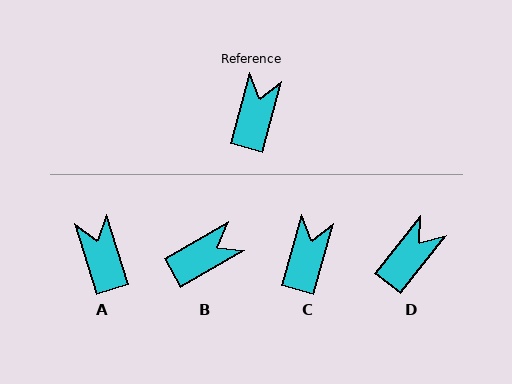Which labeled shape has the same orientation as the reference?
C.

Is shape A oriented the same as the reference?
No, it is off by about 32 degrees.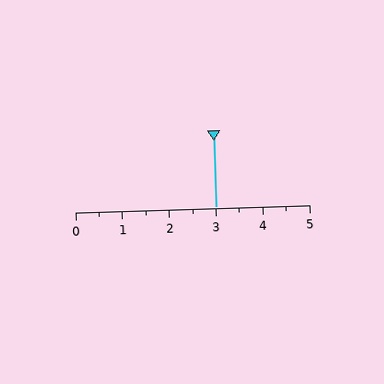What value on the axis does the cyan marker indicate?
The marker indicates approximately 3.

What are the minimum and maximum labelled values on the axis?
The axis runs from 0 to 5.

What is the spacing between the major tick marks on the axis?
The major ticks are spaced 1 apart.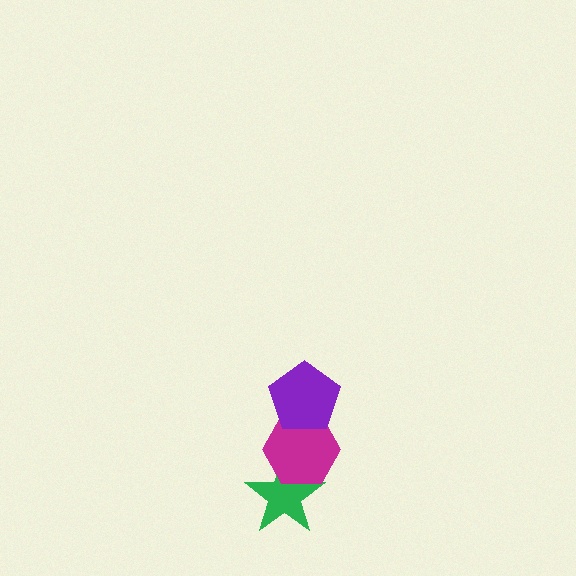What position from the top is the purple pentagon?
The purple pentagon is 1st from the top.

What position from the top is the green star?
The green star is 3rd from the top.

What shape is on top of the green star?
The magenta hexagon is on top of the green star.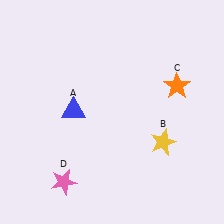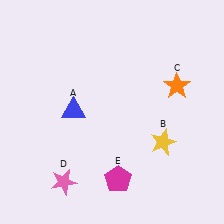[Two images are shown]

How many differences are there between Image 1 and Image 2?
There is 1 difference between the two images.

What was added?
A magenta pentagon (E) was added in Image 2.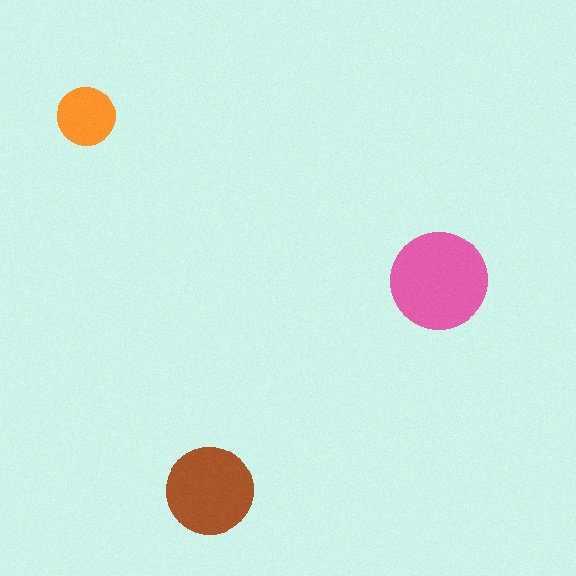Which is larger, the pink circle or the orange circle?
The pink one.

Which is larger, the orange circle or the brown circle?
The brown one.